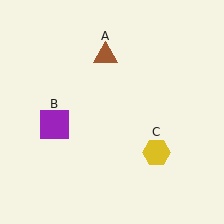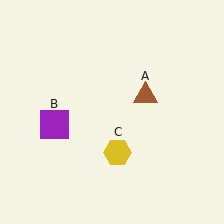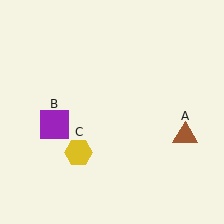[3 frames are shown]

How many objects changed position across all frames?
2 objects changed position: brown triangle (object A), yellow hexagon (object C).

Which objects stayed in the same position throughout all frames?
Purple square (object B) remained stationary.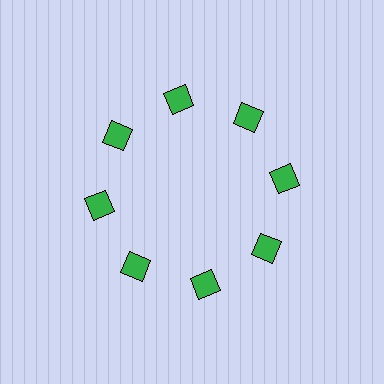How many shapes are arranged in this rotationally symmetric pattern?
There are 8 shapes, arranged in 8 groups of 1.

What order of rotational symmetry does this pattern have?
This pattern has 8-fold rotational symmetry.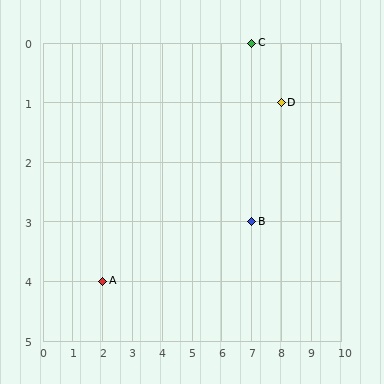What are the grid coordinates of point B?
Point B is at grid coordinates (7, 3).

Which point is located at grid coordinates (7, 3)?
Point B is at (7, 3).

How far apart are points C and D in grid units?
Points C and D are 1 column and 1 row apart (about 1.4 grid units diagonally).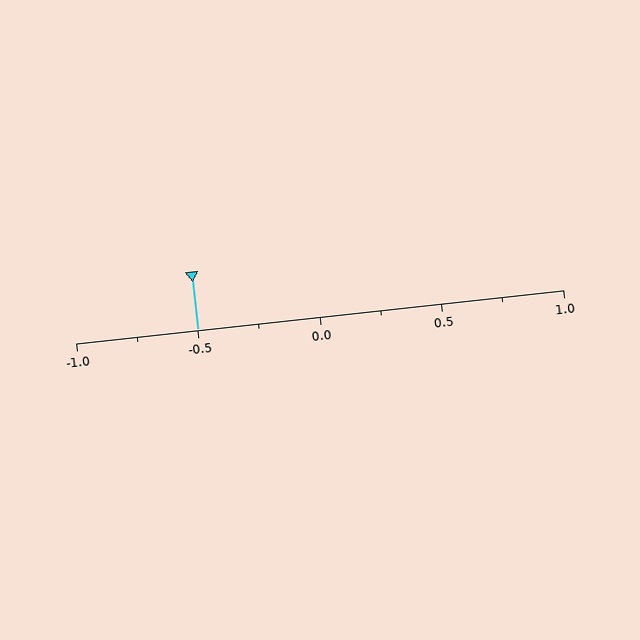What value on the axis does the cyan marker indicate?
The marker indicates approximately -0.5.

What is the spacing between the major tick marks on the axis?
The major ticks are spaced 0.5 apart.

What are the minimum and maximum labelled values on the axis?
The axis runs from -1.0 to 1.0.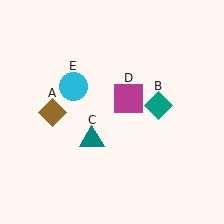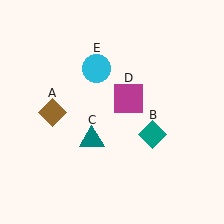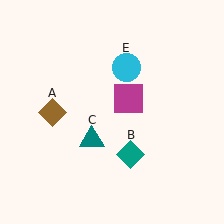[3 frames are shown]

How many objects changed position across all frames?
2 objects changed position: teal diamond (object B), cyan circle (object E).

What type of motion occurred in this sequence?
The teal diamond (object B), cyan circle (object E) rotated clockwise around the center of the scene.